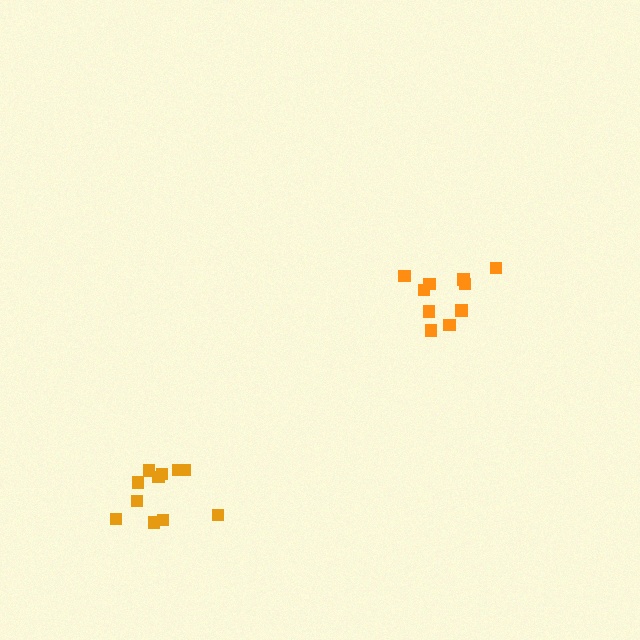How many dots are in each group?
Group 1: 11 dots, Group 2: 10 dots (21 total).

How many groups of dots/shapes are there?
There are 2 groups.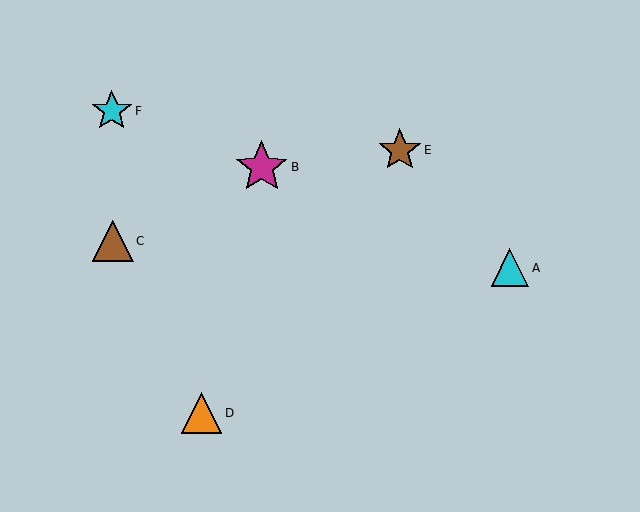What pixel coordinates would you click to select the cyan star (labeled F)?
Click at (112, 111) to select the cyan star F.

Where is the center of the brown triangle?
The center of the brown triangle is at (113, 241).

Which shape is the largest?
The magenta star (labeled B) is the largest.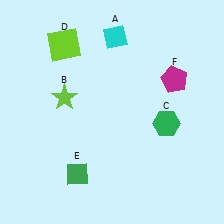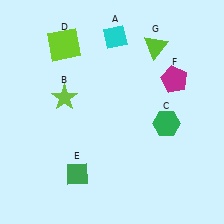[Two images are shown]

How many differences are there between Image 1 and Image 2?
There is 1 difference between the two images.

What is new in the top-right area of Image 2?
A lime triangle (G) was added in the top-right area of Image 2.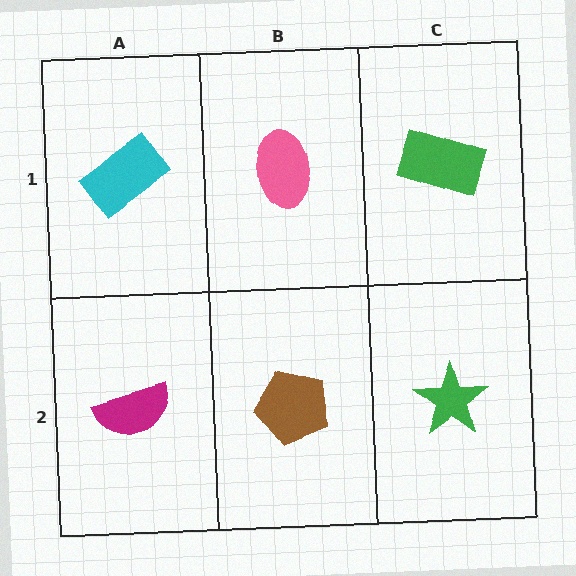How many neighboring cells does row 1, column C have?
2.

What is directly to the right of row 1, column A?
A pink ellipse.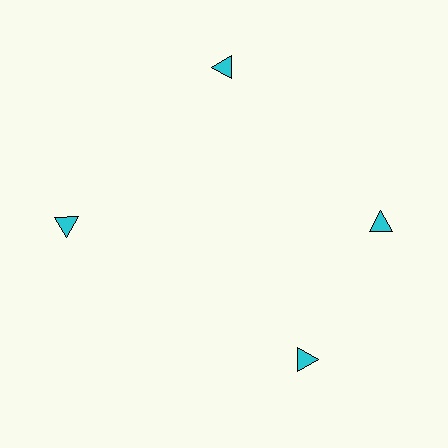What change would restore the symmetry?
The symmetry would be restored by rotating it back into even spacing with its neighbors so that all 4 triangles sit at equal angles and equal distance from the center.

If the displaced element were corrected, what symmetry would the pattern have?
It would have 4-fold rotational symmetry — the pattern would map onto itself every 90 degrees.